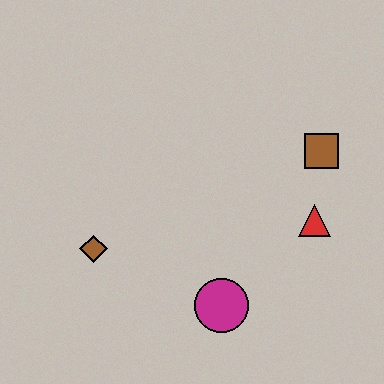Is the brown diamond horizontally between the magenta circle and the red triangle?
No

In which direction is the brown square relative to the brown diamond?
The brown square is to the right of the brown diamond.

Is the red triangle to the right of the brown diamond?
Yes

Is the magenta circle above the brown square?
No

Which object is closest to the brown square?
The red triangle is closest to the brown square.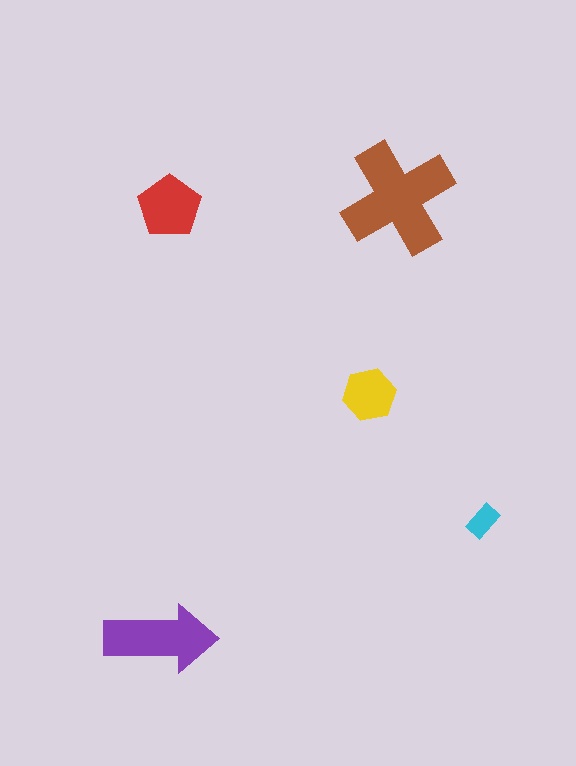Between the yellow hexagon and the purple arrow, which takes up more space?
The purple arrow.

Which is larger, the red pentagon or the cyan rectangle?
The red pentagon.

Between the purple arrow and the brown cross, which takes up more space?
The brown cross.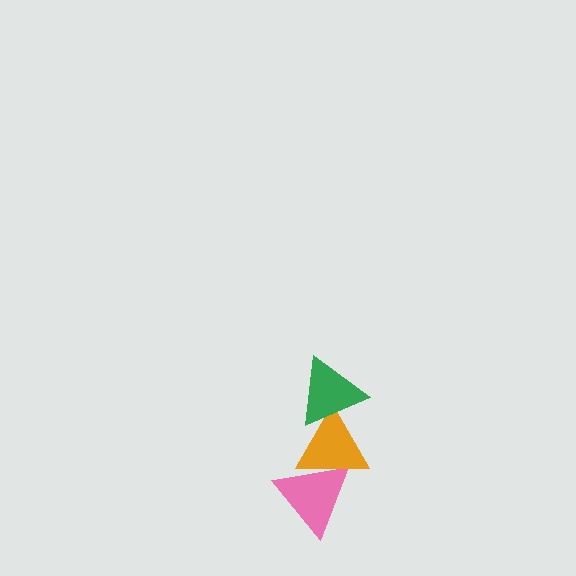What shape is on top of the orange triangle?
The green triangle is on top of the orange triangle.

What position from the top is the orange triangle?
The orange triangle is 2nd from the top.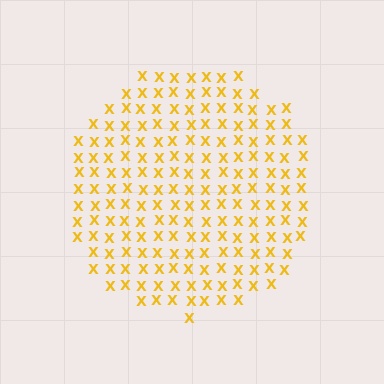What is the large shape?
The large shape is a circle.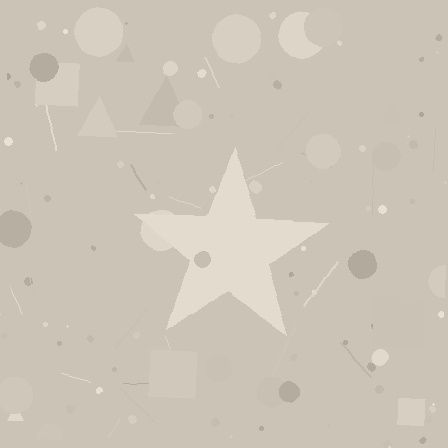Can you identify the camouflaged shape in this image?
The camouflaged shape is a star.